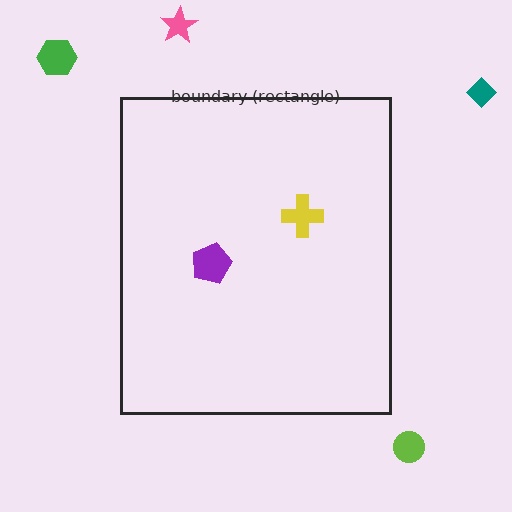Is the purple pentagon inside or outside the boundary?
Inside.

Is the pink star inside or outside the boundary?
Outside.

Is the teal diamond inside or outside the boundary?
Outside.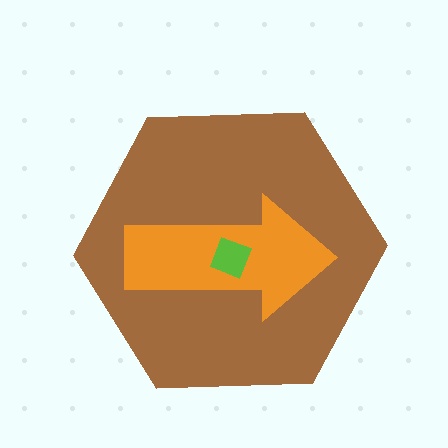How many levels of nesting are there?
3.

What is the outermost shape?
The brown hexagon.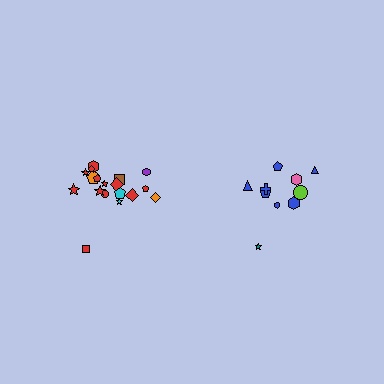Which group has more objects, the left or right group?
The left group.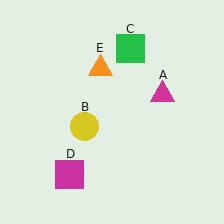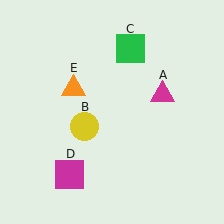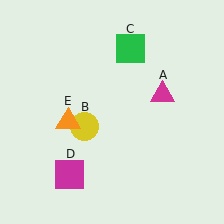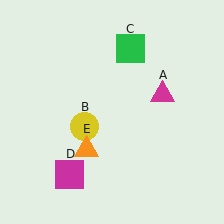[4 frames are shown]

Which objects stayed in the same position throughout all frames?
Magenta triangle (object A) and yellow circle (object B) and green square (object C) and magenta square (object D) remained stationary.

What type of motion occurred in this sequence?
The orange triangle (object E) rotated counterclockwise around the center of the scene.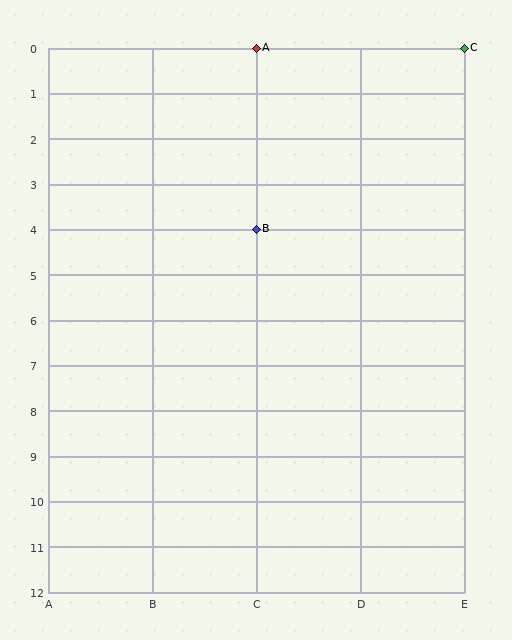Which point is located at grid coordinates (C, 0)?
Point A is at (C, 0).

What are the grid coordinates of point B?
Point B is at grid coordinates (C, 4).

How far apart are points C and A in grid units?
Points C and A are 2 columns apart.